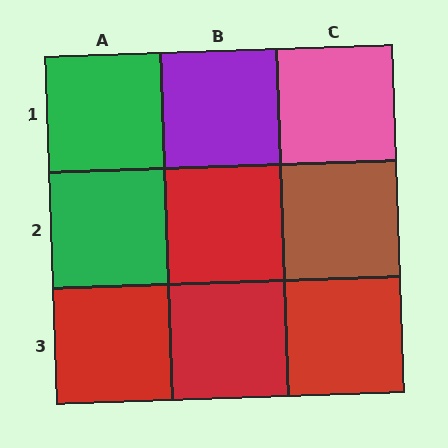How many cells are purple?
1 cell is purple.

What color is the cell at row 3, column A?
Red.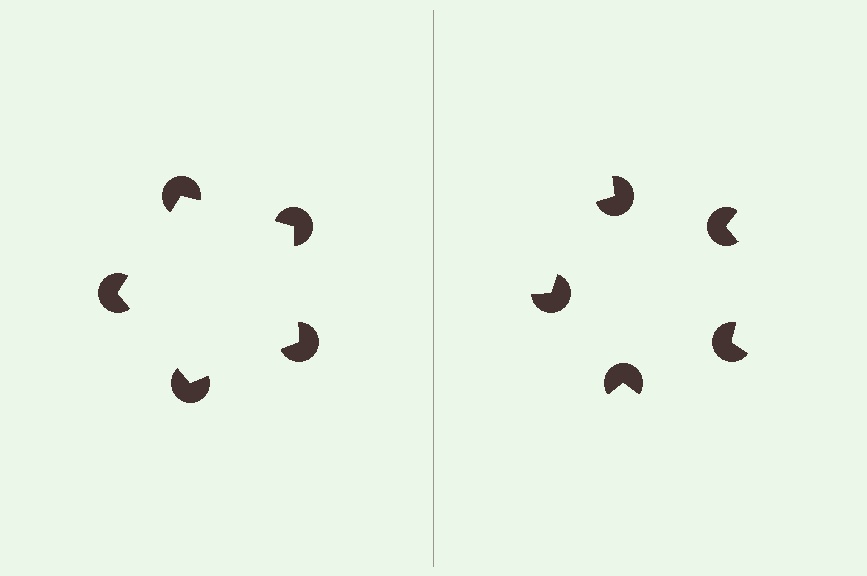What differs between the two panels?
The pac-man discs are positioned identically on both sides; only the wedge orientations differ. On the left they align to a pentagon; on the right they are misaligned.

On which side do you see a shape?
An illusory pentagon appears on the left side. On the right side the wedge cuts are rotated, so no coherent shape forms.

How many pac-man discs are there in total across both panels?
10 — 5 on each side.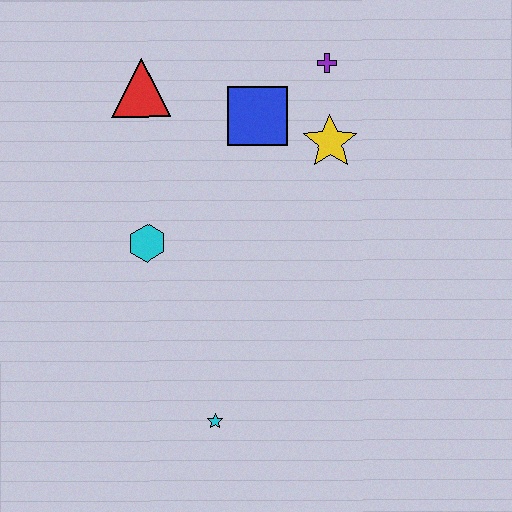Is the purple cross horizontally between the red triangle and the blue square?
No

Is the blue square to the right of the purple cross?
No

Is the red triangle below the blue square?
No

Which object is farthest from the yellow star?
The cyan star is farthest from the yellow star.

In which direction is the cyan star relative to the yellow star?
The cyan star is below the yellow star.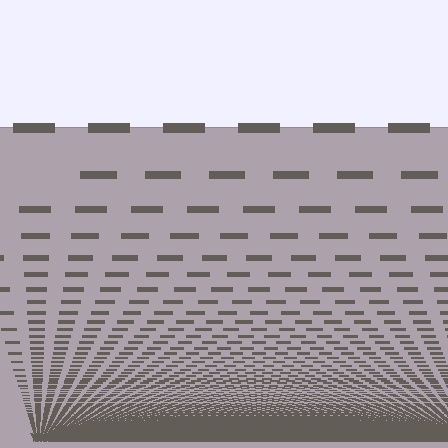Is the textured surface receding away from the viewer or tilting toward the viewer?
The surface appears to tilt toward the viewer. Texture elements get larger and sparser toward the top.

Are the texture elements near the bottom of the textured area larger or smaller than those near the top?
Smaller. The gradient is inverted — elements near the bottom are smaller and denser.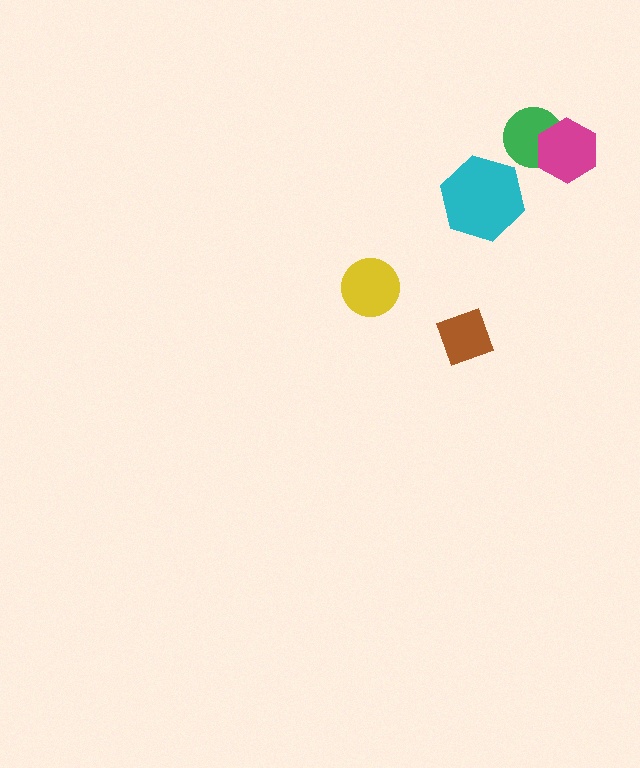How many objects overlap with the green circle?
1 object overlaps with the green circle.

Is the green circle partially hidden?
Yes, it is partially covered by another shape.